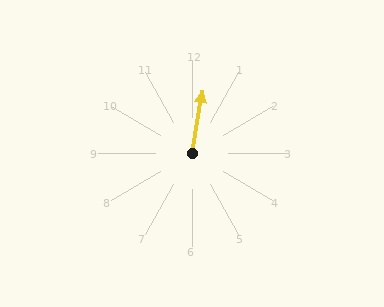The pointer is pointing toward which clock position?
Roughly 12 o'clock.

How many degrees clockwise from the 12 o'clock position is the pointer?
Approximately 9 degrees.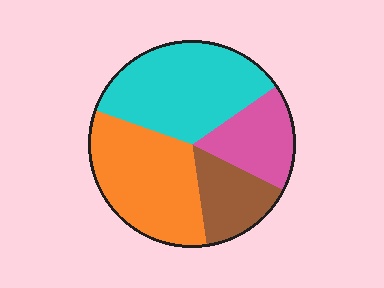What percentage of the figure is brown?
Brown takes up about one sixth (1/6) of the figure.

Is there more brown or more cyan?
Cyan.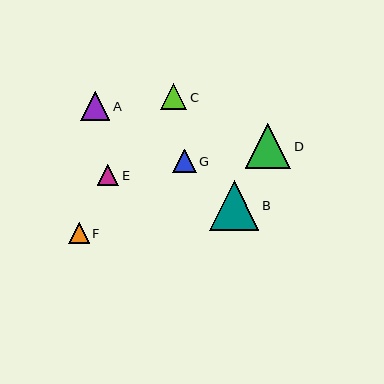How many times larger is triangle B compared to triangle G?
Triangle B is approximately 2.1 times the size of triangle G.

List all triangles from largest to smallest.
From largest to smallest: B, D, A, C, G, E, F.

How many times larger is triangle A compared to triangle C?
Triangle A is approximately 1.1 times the size of triangle C.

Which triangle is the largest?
Triangle B is the largest with a size of approximately 49 pixels.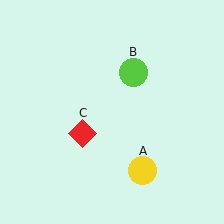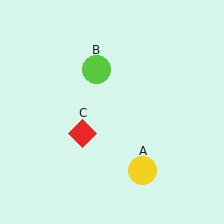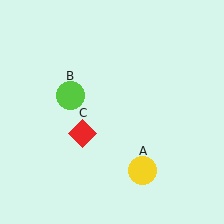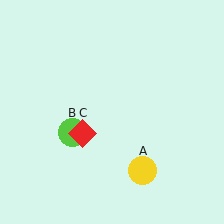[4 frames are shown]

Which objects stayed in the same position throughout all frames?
Yellow circle (object A) and red diamond (object C) remained stationary.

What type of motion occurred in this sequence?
The lime circle (object B) rotated counterclockwise around the center of the scene.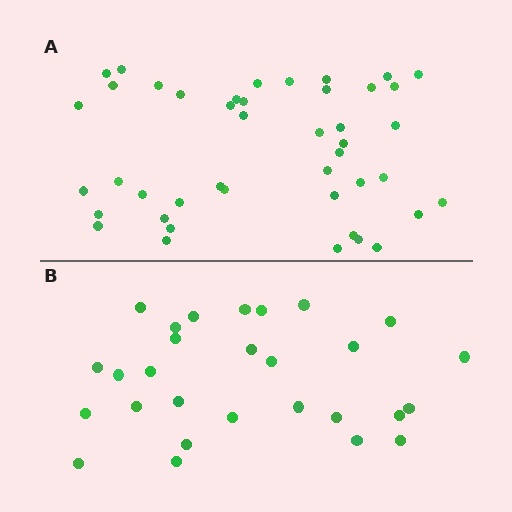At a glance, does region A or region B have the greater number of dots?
Region A (the top region) has more dots.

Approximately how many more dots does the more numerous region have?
Region A has approximately 15 more dots than region B.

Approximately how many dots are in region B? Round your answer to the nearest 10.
About 30 dots. (The exact count is 28, which rounds to 30.)